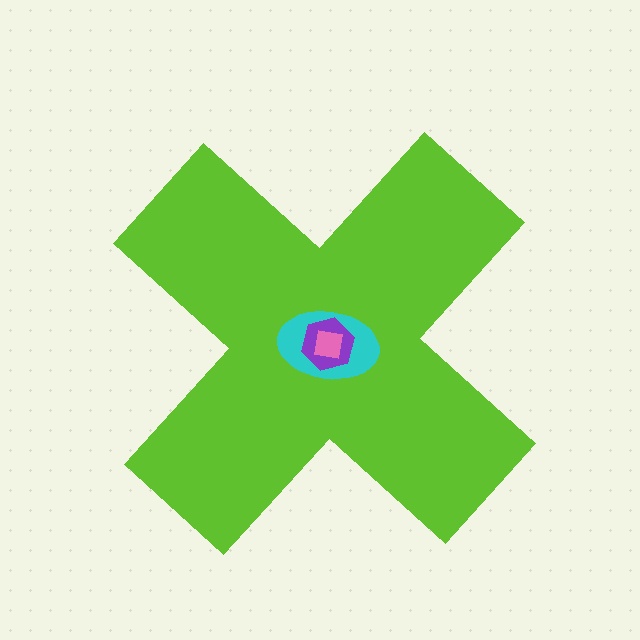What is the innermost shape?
The pink square.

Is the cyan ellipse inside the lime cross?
Yes.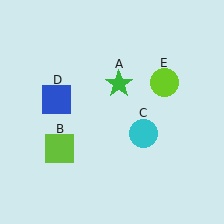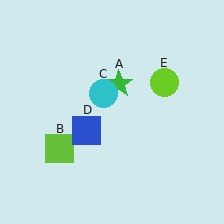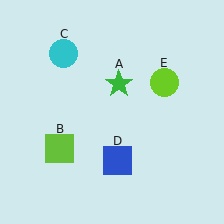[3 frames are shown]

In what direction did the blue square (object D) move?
The blue square (object D) moved down and to the right.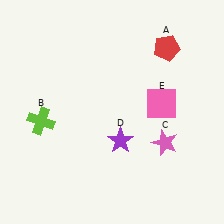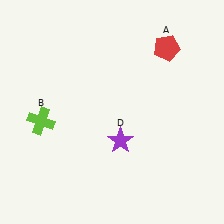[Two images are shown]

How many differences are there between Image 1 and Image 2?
There are 2 differences between the two images.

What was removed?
The pink star (C), the pink square (E) were removed in Image 2.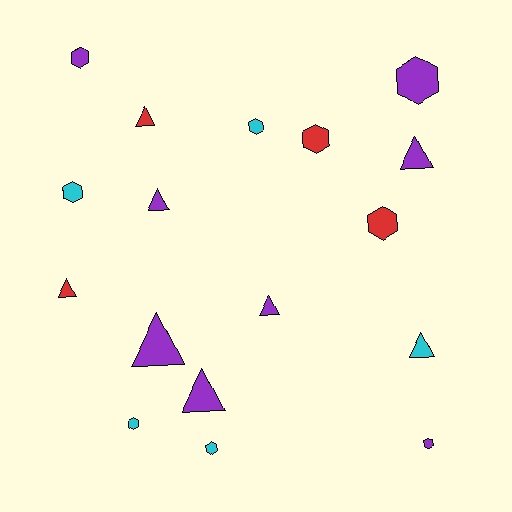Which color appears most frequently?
Purple, with 8 objects.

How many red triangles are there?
There are 2 red triangles.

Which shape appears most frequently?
Hexagon, with 9 objects.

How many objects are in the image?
There are 17 objects.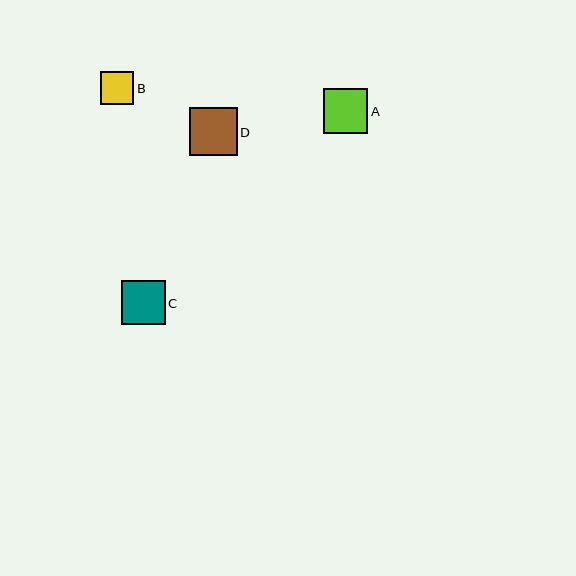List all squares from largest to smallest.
From largest to smallest: D, A, C, B.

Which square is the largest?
Square D is the largest with a size of approximately 48 pixels.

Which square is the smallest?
Square B is the smallest with a size of approximately 33 pixels.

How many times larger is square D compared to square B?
Square D is approximately 1.4 times the size of square B.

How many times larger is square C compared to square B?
Square C is approximately 1.3 times the size of square B.